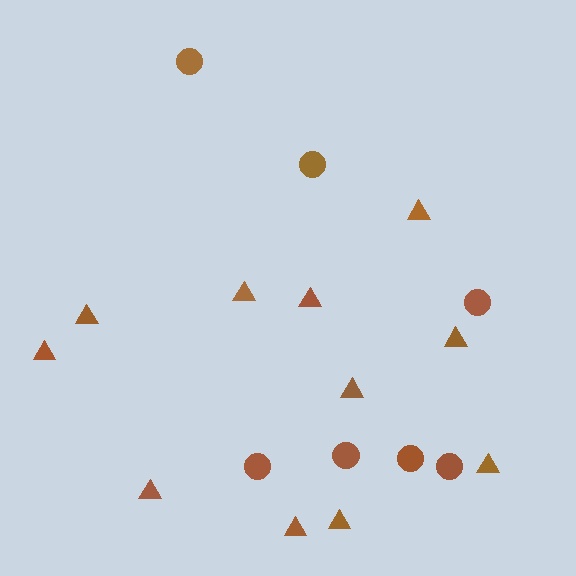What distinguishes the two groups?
There are 2 groups: one group of triangles (11) and one group of circles (7).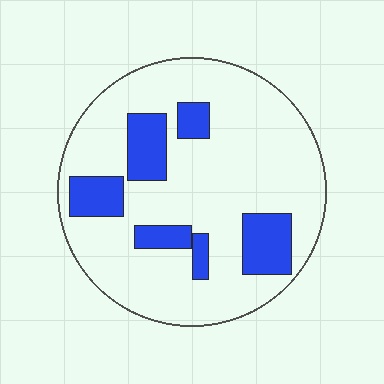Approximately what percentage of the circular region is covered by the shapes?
Approximately 20%.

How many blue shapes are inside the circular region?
6.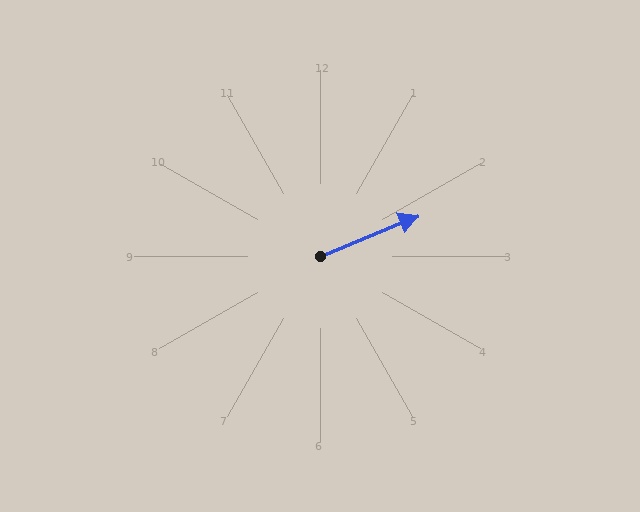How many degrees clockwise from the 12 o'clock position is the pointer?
Approximately 68 degrees.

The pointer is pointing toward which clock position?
Roughly 2 o'clock.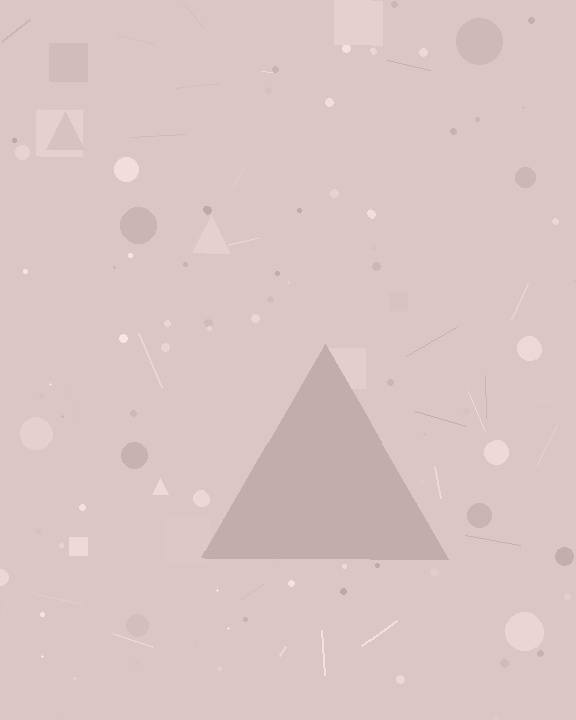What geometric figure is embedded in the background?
A triangle is embedded in the background.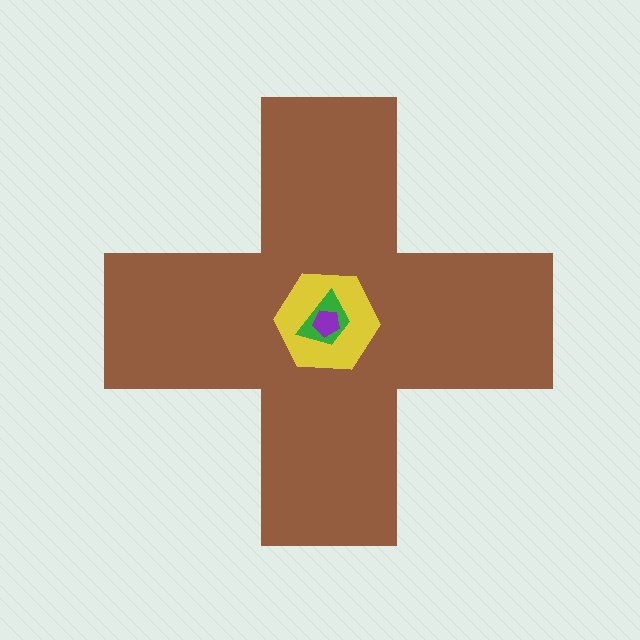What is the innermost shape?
The purple pentagon.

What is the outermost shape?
The brown cross.